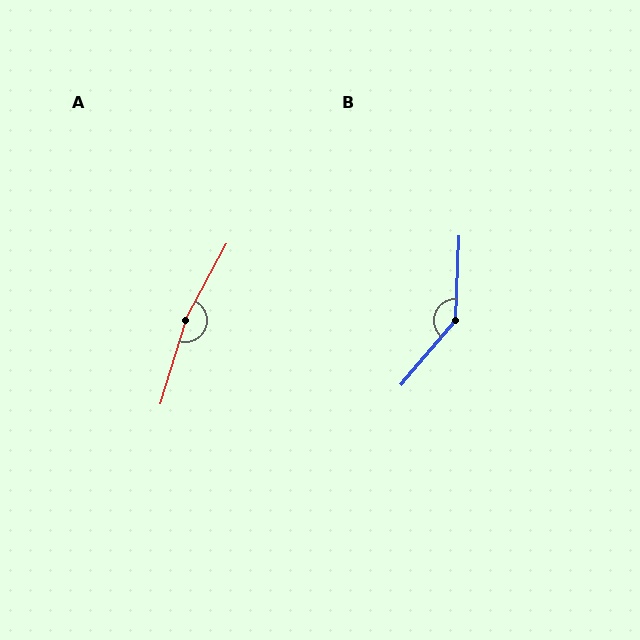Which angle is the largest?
A, at approximately 168 degrees.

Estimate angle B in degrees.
Approximately 142 degrees.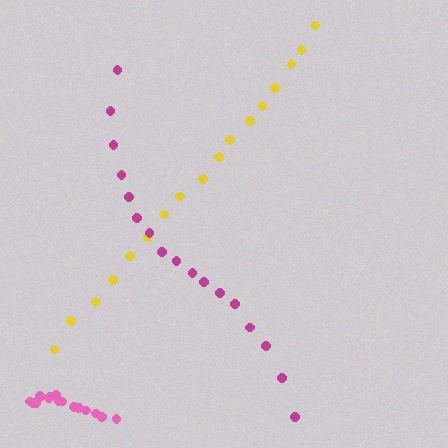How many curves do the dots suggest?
There are 3 distinct paths.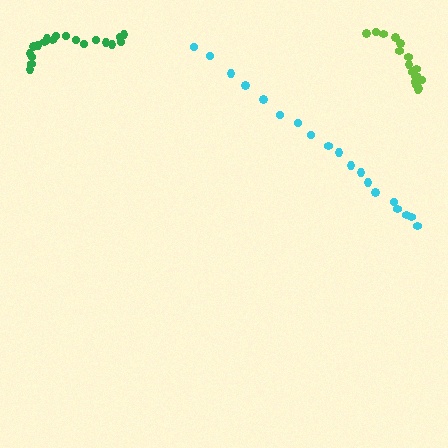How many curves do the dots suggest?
There are 3 distinct paths.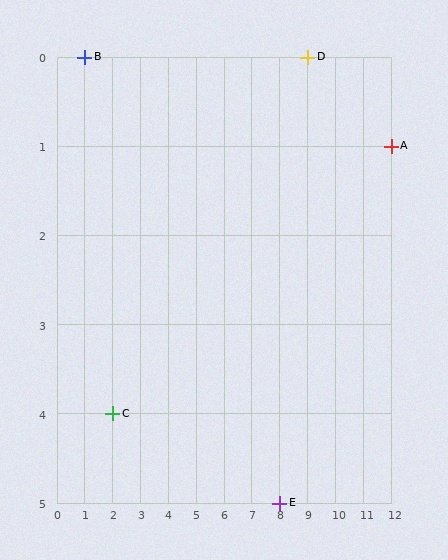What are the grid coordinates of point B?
Point B is at grid coordinates (1, 0).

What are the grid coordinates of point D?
Point D is at grid coordinates (9, 0).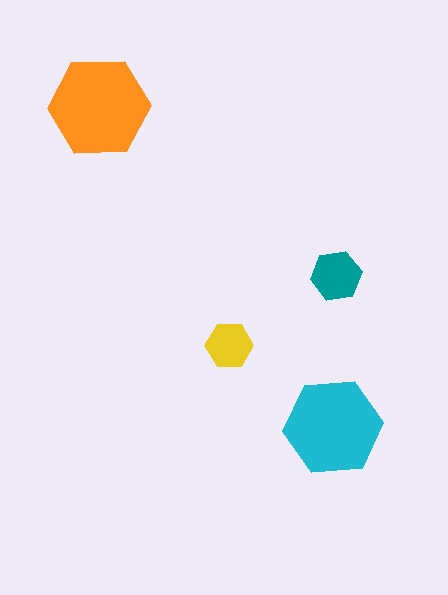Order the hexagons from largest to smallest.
the orange one, the cyan one, the teal one, the yellow one.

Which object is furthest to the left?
The orange hexagon is leftmost.